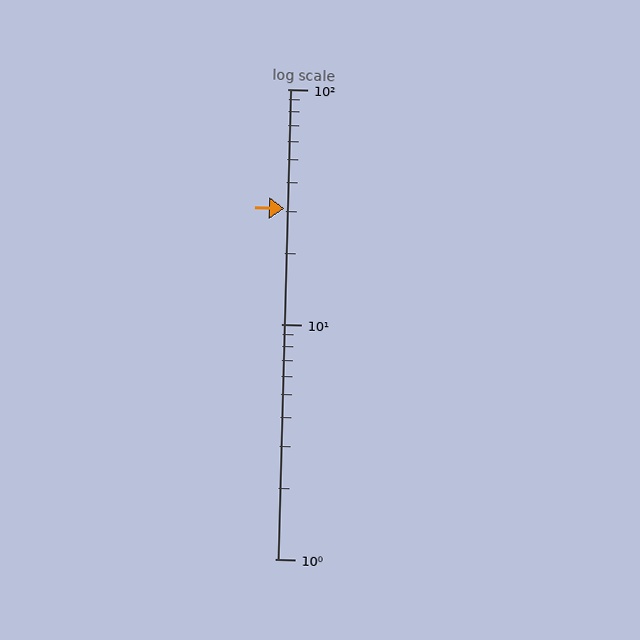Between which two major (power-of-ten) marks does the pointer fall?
The pointer is between 10 and 100.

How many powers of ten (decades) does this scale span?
The scale spans 2 decades, from 1 to 100.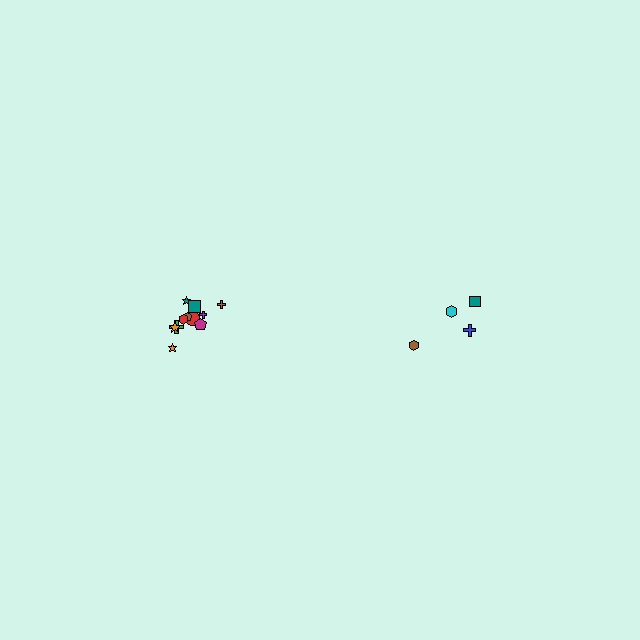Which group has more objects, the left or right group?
The left group.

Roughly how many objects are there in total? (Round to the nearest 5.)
Roughly 15 objects in total.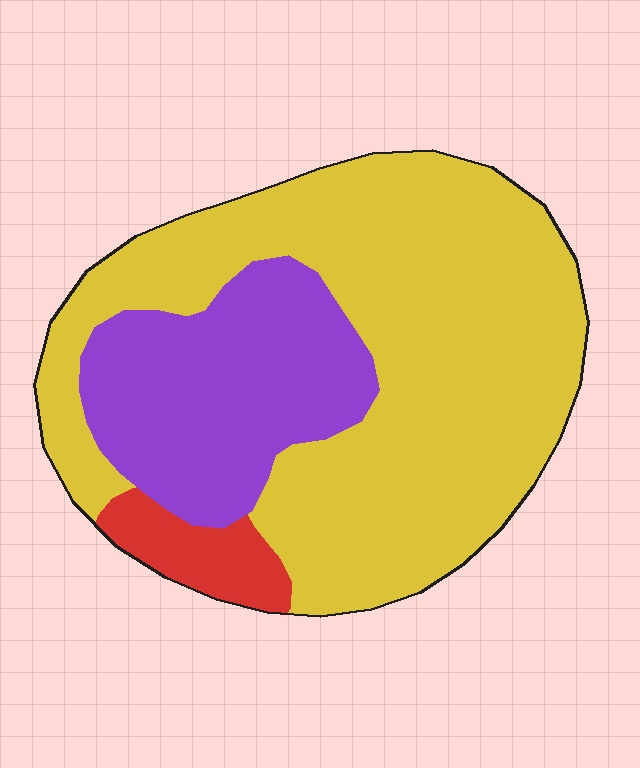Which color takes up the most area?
Yellow, at roughly 65%.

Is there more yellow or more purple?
Yellow.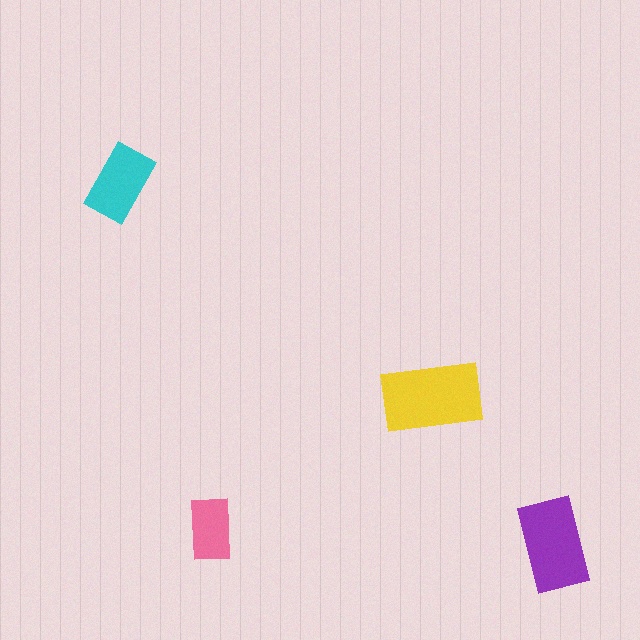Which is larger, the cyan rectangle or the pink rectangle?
The cyan one.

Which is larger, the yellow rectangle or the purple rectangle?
The yellow one.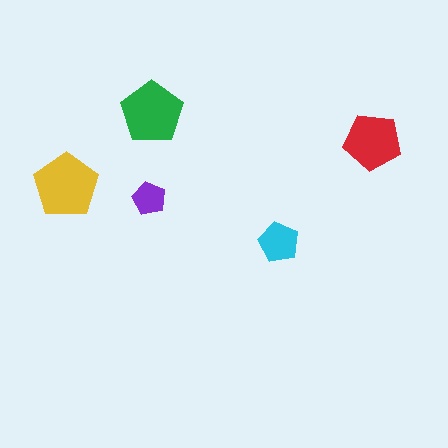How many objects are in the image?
There are 5 objects in the image.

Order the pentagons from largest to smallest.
the yellow one, the green one, the red one, the cyan one, the purple one.